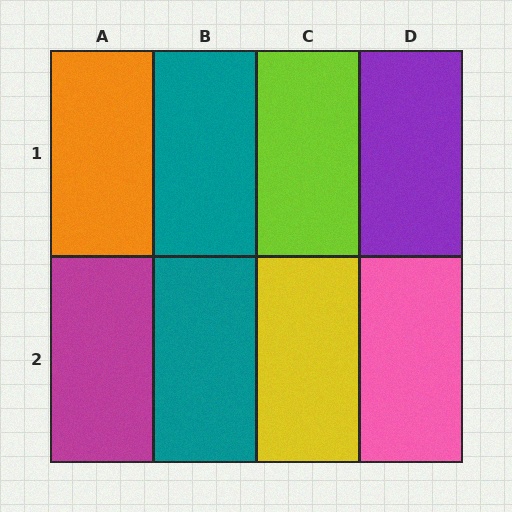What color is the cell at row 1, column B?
Teal.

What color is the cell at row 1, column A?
Orange.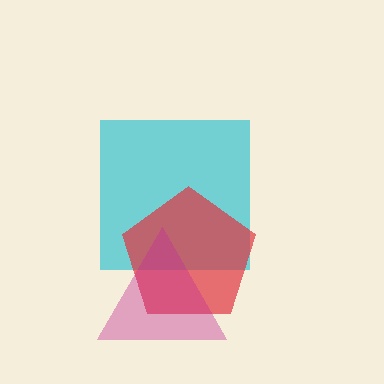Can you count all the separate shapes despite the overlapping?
Yes, there are 3 separate shapes.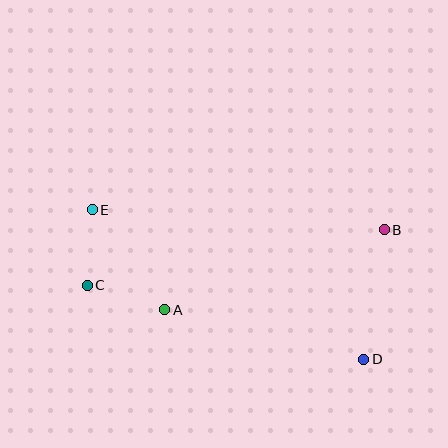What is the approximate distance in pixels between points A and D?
The distance between A and D is approximately 205 pixels.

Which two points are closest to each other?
Points C and E are closest to each other.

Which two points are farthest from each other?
Points D and E are farthest from each other.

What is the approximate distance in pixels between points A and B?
The distance between A and B is approximately 234 pixels.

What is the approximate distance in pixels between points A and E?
The distance between A and E is approximately 124 pixels.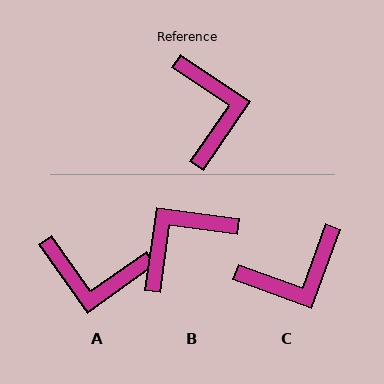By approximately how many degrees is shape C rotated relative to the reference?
Approximately 76 degrees clockwise.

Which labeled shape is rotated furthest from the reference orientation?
B, about 116 degrees away.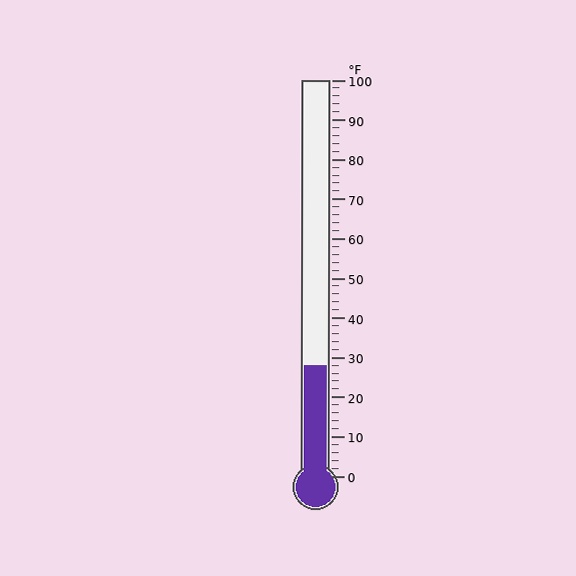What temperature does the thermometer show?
The thermometer shows approximately 28°F.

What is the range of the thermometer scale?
The thermometer scale ranges from 0°F to 100°F.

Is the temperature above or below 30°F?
The temperature is below 30°F.